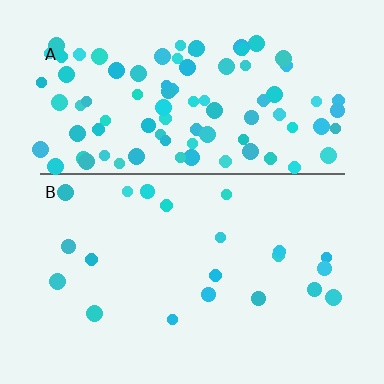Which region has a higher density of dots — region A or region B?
A (the top).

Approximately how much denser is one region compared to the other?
Approximately 4.4× — region A over region B.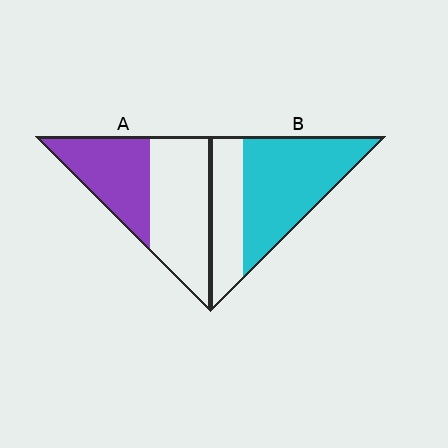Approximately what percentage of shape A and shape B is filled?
A is approximately 45% and B is approximately 65%.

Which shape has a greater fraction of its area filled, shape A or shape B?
Shape B.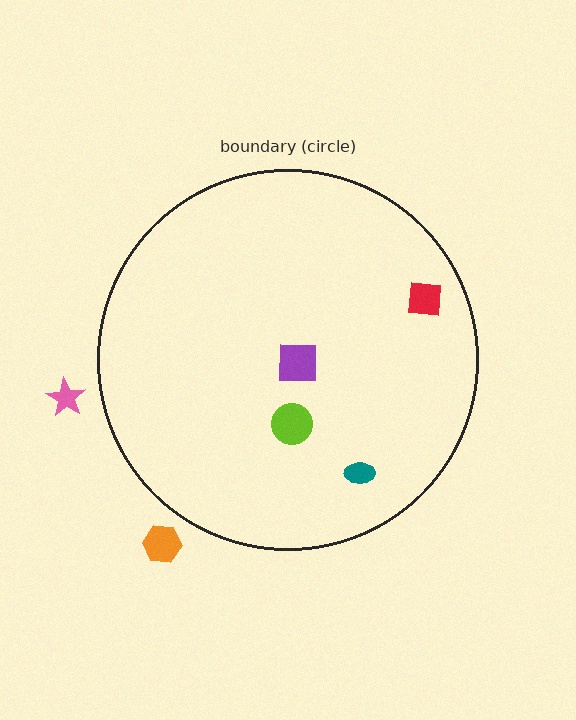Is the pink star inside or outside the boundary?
Outside.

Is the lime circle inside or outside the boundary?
Inside.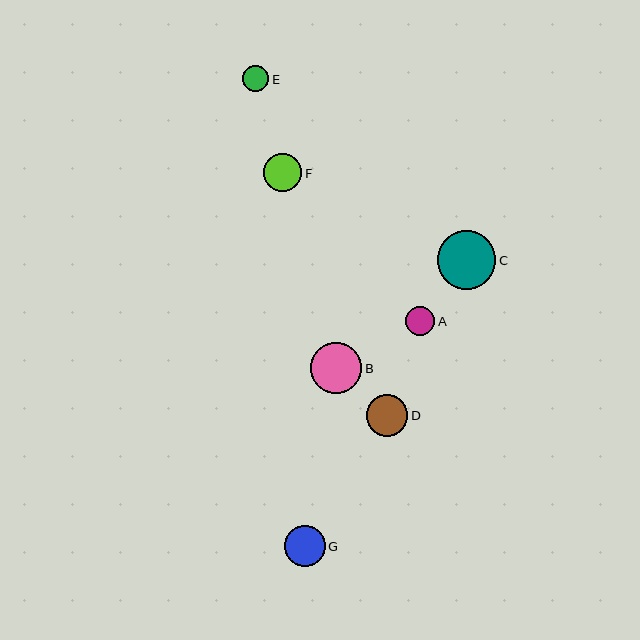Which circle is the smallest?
Circle E is the smallest with a size of approximately 26 pixels.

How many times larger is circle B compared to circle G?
Circle B is approximately 1.3 times the size of circle G.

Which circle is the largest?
Circle C is the largest with a size of approximately 59 pixels.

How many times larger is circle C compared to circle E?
Circle C is approximately 2.3 times the size of circle E.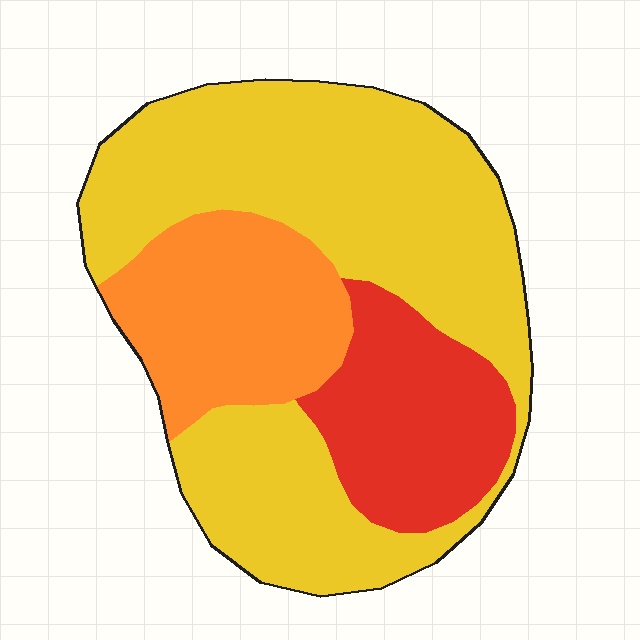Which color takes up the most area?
Yellow, at roughly 60%.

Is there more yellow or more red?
Yellow.